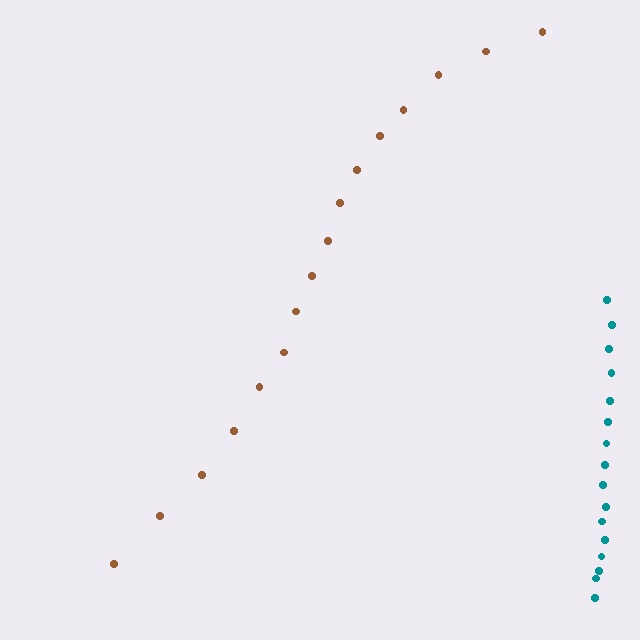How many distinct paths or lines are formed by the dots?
There are 2 distinct paths.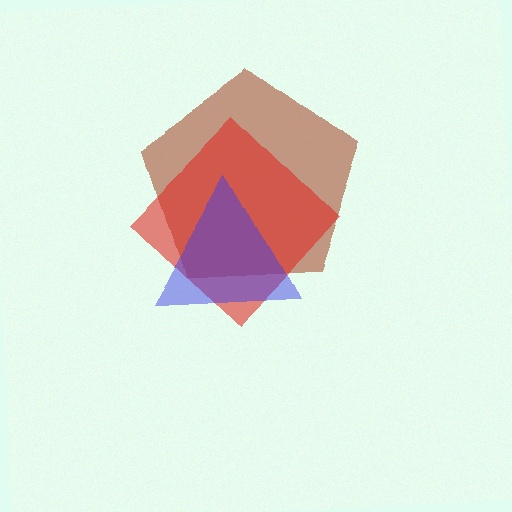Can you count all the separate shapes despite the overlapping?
Yes, there are 3 separate shapes.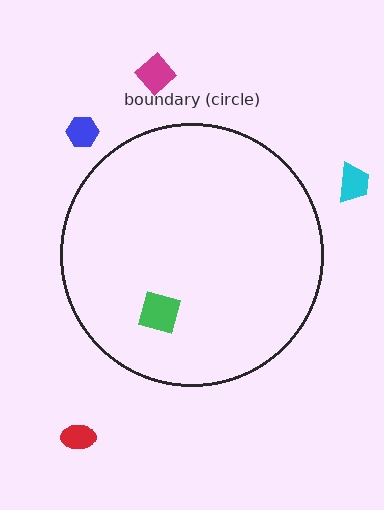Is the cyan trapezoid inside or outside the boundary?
Outside.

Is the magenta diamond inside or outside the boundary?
Outside.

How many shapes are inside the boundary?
1 inside, 4 outside.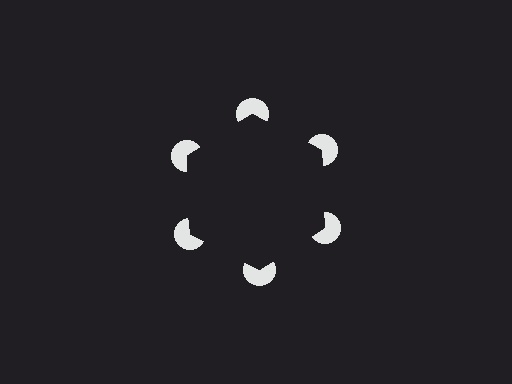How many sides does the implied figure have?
6 sides.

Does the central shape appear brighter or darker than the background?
It typically appears slightly darker than the background, even though no actual brightness change is drawn.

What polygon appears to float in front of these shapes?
An illusory hexagon — its edges are inferred from the aligned wedge cuts in the pac-man discs, not physically drawn.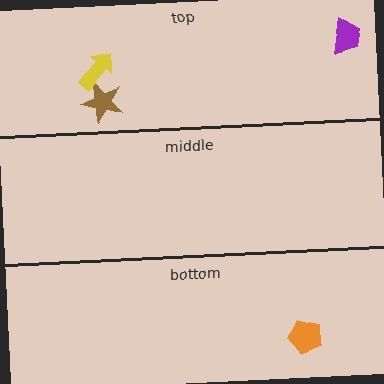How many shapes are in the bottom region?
1.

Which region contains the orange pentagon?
The bottom region.